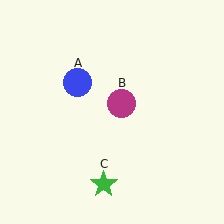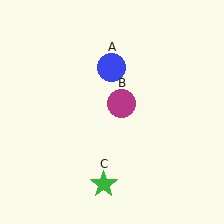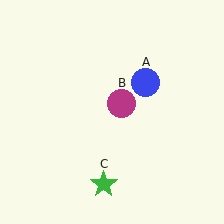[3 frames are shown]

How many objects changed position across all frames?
1 object changed position: blue circle (object A).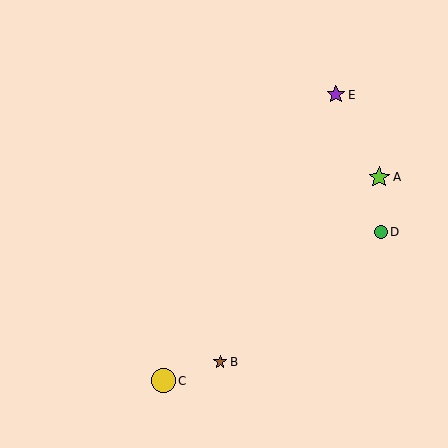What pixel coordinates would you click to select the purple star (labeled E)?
Click at (336, 95) to select the purple star E.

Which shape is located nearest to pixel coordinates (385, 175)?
The lime star (labeled A) at (379, 177) is nearest to that location.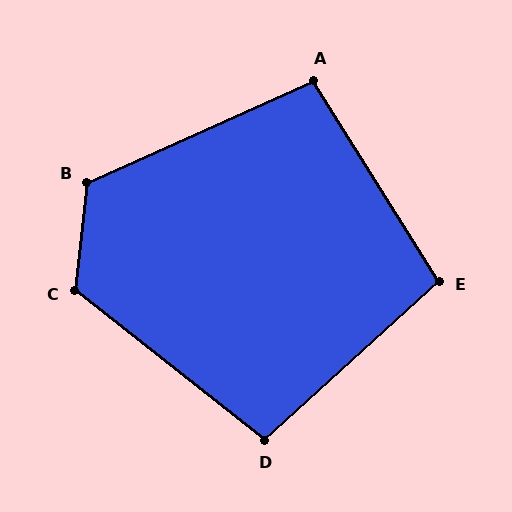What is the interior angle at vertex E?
Approximately 100 degrees (obtuse).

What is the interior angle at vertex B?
Approximately 121 degrees (obtuse).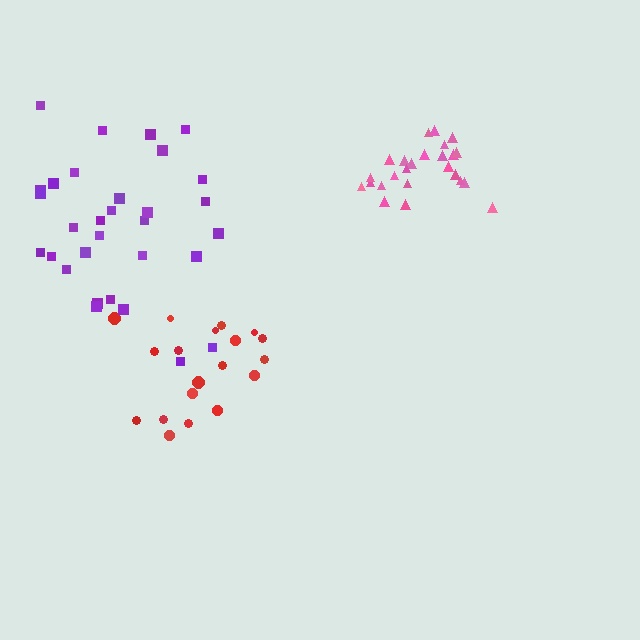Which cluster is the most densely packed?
Pink.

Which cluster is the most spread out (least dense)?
Purple.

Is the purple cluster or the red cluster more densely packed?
Red.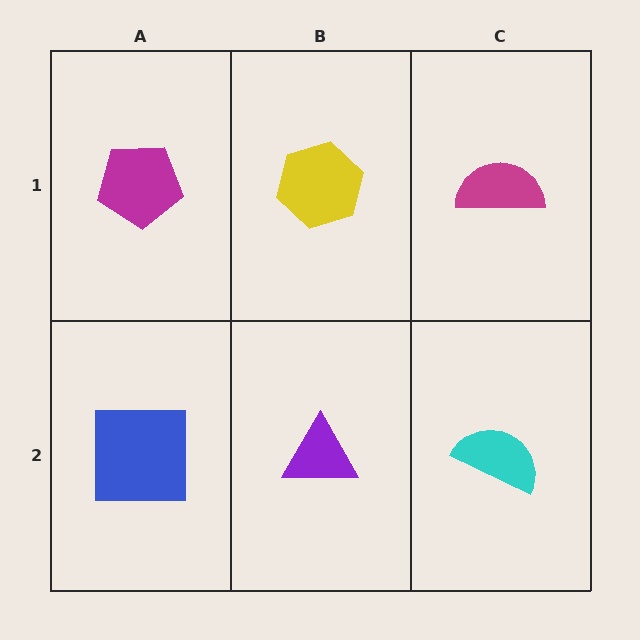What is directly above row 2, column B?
A yellow hexagon.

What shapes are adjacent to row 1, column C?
A cyan semicircle (row 2, column C), a yellow hexagon (row 1, column B).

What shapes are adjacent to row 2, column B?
A yellow hexagon (row 1, column B), a blue square (row 2, column A), a cyan semicircle (row 2, column C).